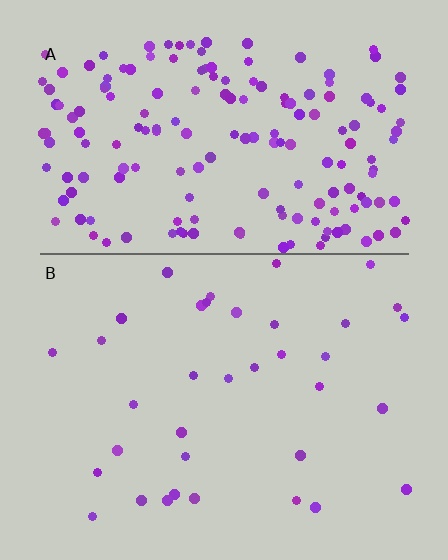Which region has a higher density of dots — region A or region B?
A (the top).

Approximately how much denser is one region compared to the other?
Approximately 4.9× — region A over region B.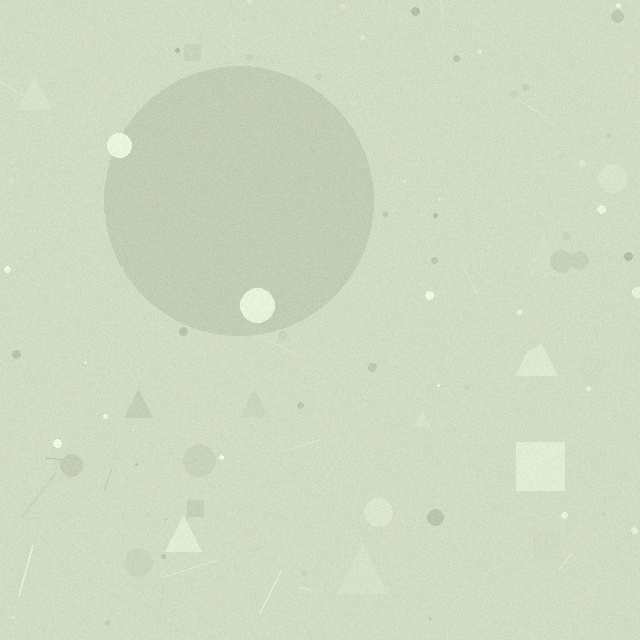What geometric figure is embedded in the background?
A circle is embedded in the background.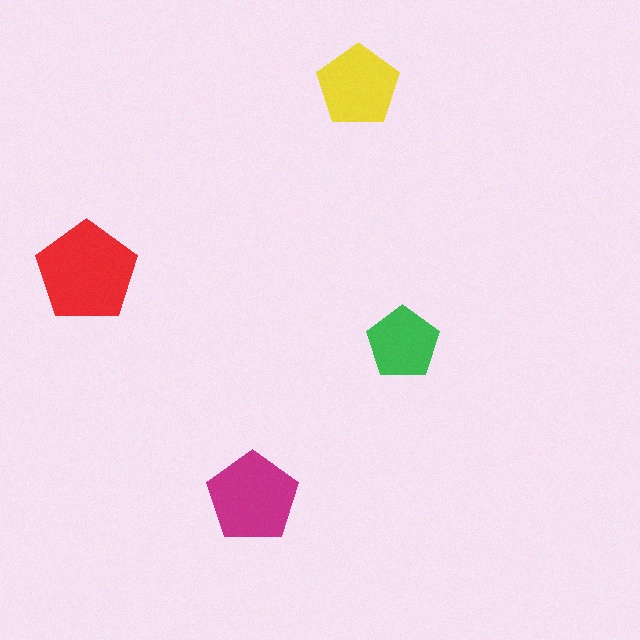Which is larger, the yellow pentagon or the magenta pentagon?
The magenta one.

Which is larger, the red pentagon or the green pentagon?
The red one.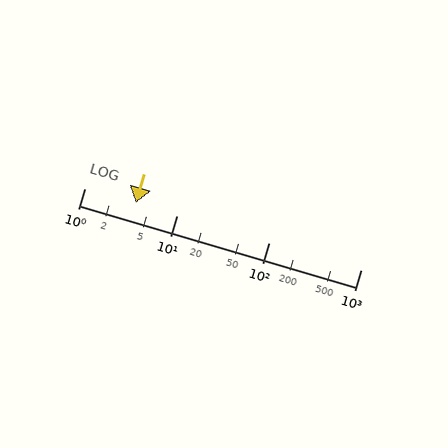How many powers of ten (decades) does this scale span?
The scale spans 3 decades, from 1 to 1000.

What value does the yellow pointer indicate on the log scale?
The pointer indicates approximately 3.6.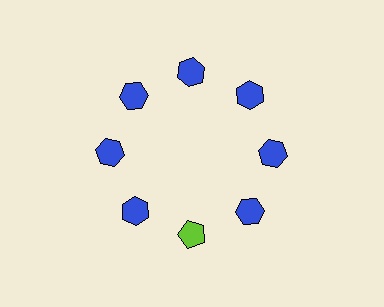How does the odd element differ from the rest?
It differs in both color (lime instead of blue) and shape (pentagon instead of hexagon).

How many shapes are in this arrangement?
There are 8 shapes arranged in a ring pattern.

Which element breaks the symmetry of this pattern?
The lime pentagon at roughly the 6 o'clock position breaks the symmetry. All other shapes are blue hexagons.